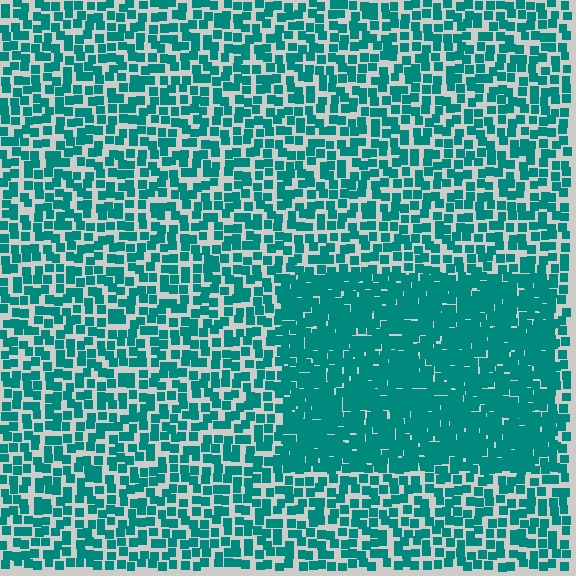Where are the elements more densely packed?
The elements are more densely packed inside the rectangle boundary.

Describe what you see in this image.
The image contains small teal elements arranged at two different densities. A rectangle-shaped region is visible where the elements are more densely packed than the surrounding area.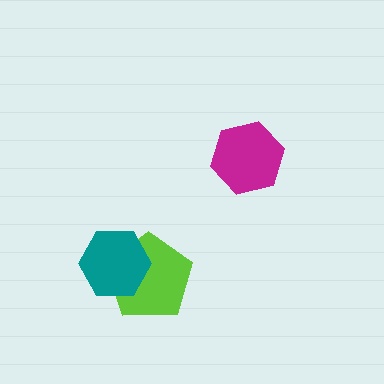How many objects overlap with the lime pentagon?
1 object overlaps with the lime pentagon.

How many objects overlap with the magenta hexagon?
0 objects overlap with the magenta hexagon.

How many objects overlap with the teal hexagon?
1 object overlaps with the teal hexagon.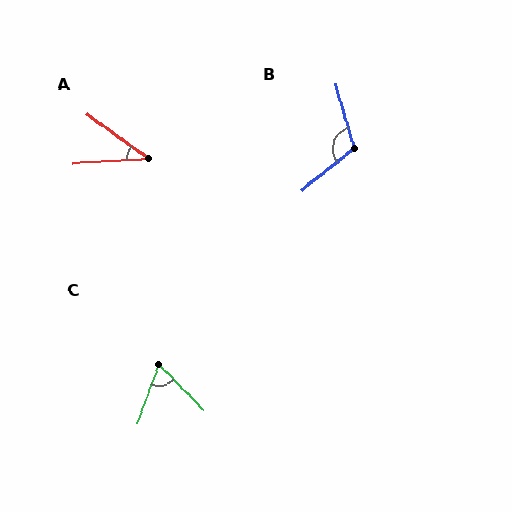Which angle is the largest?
B, at approximately 112 degrees.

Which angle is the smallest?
A, at approximately 40 degrees.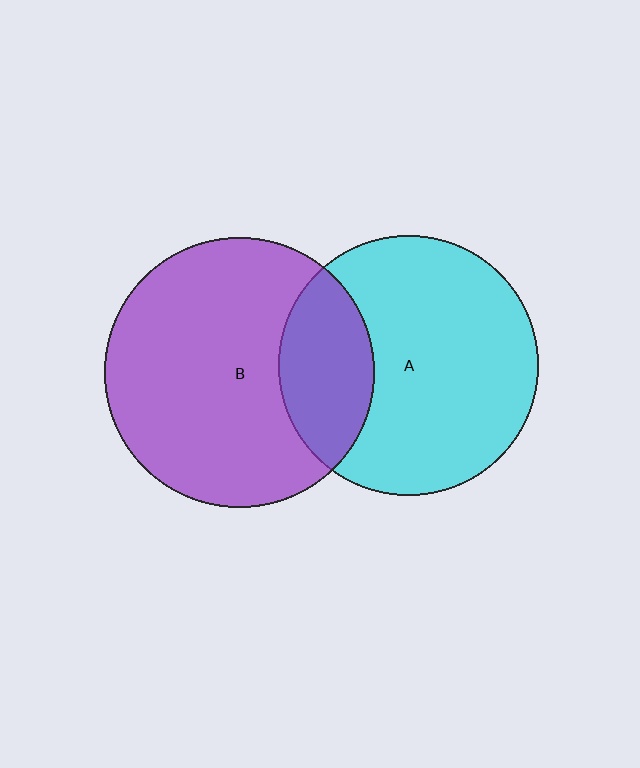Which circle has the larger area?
Circle B (purple).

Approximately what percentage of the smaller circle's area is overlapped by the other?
Approximately 25%.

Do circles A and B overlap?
Yes.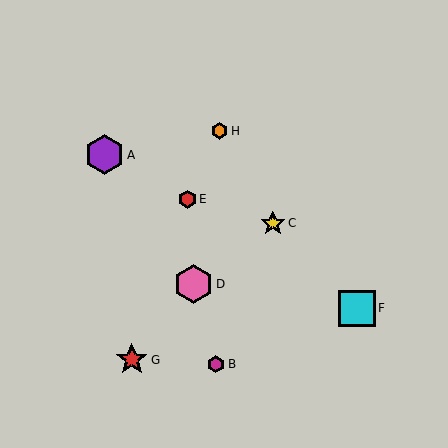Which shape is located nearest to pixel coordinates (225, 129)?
The orange hexagon (labeled H) at (219, 131) is nearest to that location.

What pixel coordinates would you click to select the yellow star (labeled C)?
Click at (273, 223) to select the yellow star C.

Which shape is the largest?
The purple hexagon (labeled A) is the largest.